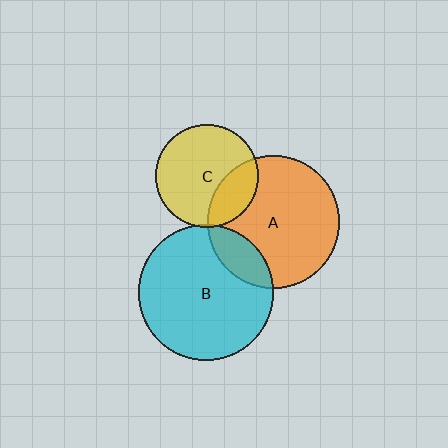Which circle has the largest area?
Circle B (cyan).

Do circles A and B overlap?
Yes.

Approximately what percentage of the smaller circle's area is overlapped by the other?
Approximately 15%.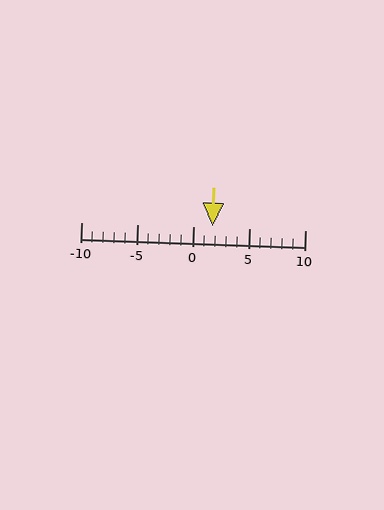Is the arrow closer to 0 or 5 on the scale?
The arrow is closer to 0.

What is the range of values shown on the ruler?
The ruler shows values from -10 to 10.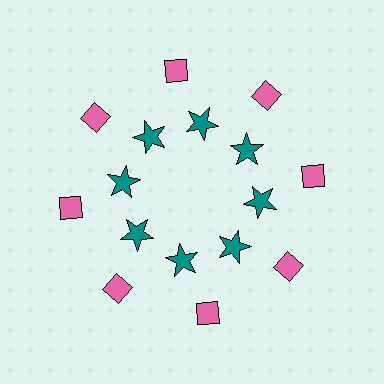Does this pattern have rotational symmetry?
Yes, this pattern has 8-fold rotational symmetry. It looks the same after rotating 45 degrees around the center.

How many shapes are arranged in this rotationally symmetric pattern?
There are 16 shapes, arranged in 8 groups of 2.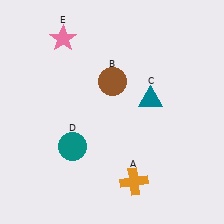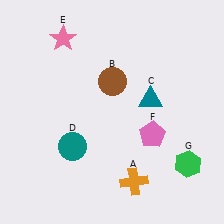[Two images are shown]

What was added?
A pink pentagon (F), a green hexagon (G) were added in Image 2.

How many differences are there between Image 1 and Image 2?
There are 2 differences between the two images.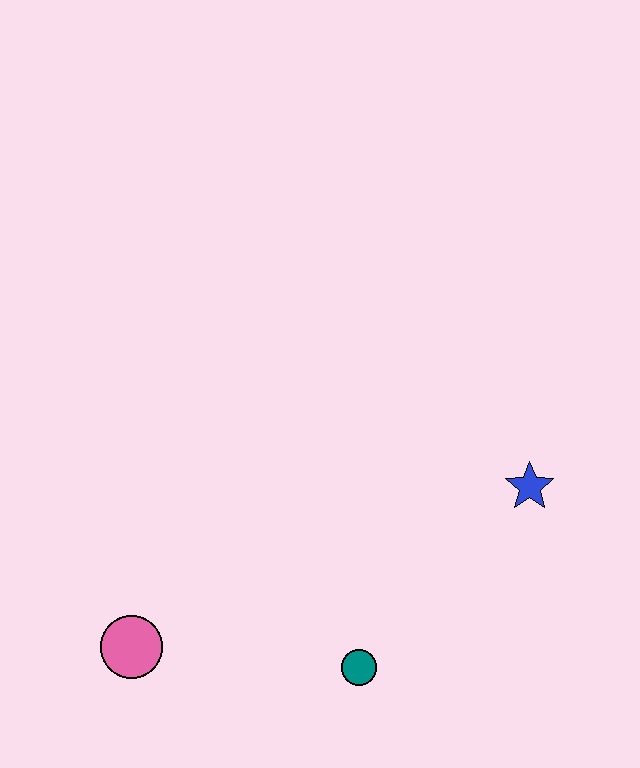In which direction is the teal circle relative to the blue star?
The teal circle is below the blue star.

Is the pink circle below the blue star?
Yes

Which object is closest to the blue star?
The teal circle is closest to the blue star.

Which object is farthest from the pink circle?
The blue star is farthest from the pink circle.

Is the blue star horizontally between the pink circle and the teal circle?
No